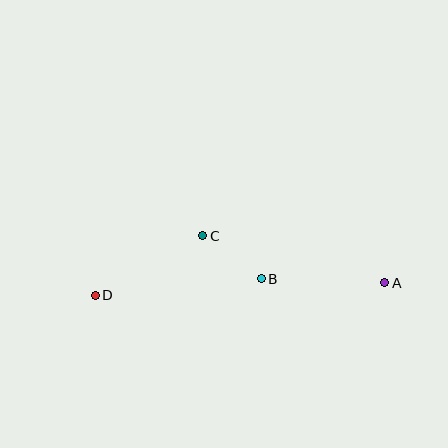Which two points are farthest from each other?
Points A and D are farthest from each other.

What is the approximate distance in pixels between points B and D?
The distance between B and D is approximately 167 pixels.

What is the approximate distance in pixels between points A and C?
The distance between A and C is approximately 188 pixels.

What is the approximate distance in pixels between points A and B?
The distance between A and B is approximately 124 pixels.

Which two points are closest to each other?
Points B and C are closest to each other.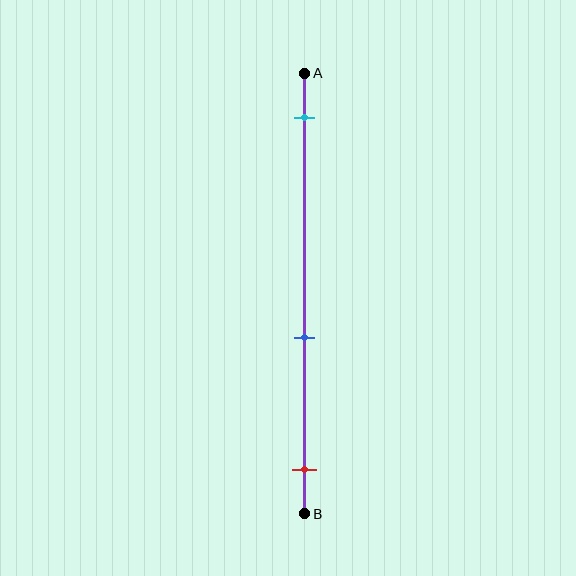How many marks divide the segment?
There are 3 marks dividing the segment.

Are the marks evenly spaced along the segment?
No, the marks are not evenly spaced.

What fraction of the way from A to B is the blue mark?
The blue mark is approximately 60% (0.6) of the way from A to B.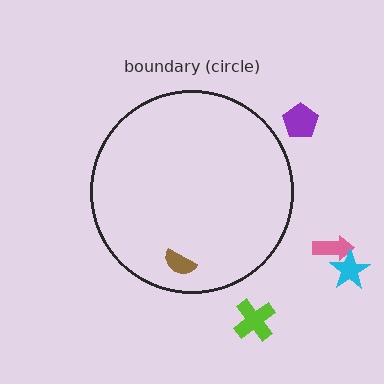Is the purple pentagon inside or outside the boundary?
Outside.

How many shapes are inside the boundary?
1 inside, 4 outside.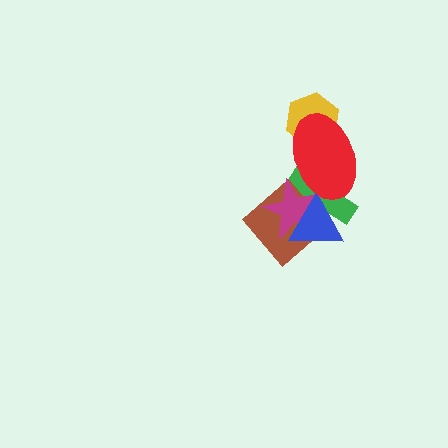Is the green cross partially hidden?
Yes, it is partially covered by another shape.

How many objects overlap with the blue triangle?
4 objects overlap with the blue triangle.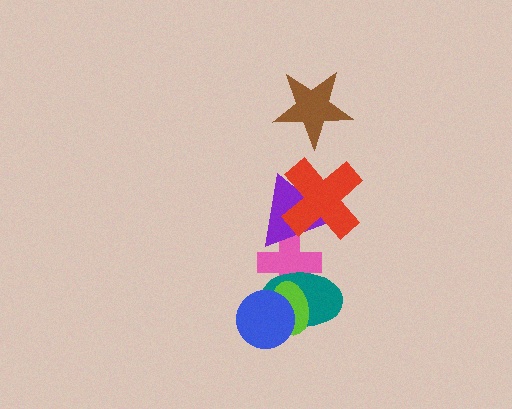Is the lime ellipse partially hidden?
Yes, it is partially covered by another shape.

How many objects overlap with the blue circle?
2 objects overlap with the blue circle.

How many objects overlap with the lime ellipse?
3 objects overlap with the lime ellipse.